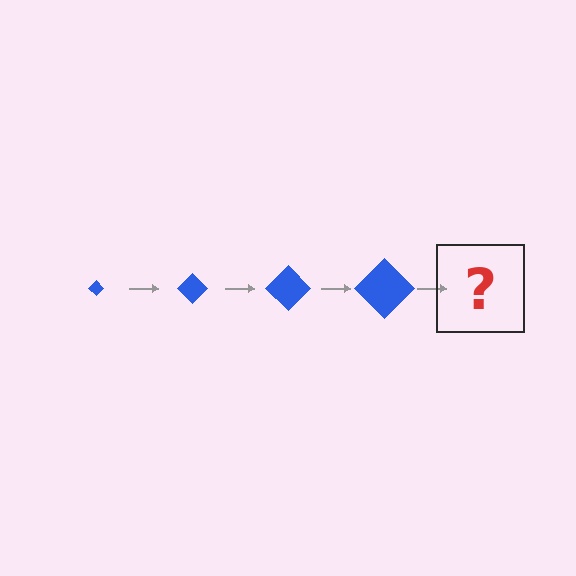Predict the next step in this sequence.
The next step is a blue diamond, larger than the previous one.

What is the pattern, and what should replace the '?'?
The pattern is that the diamond gets progressively larger each step. The '?' should be a blue diamond, larger than the previous one.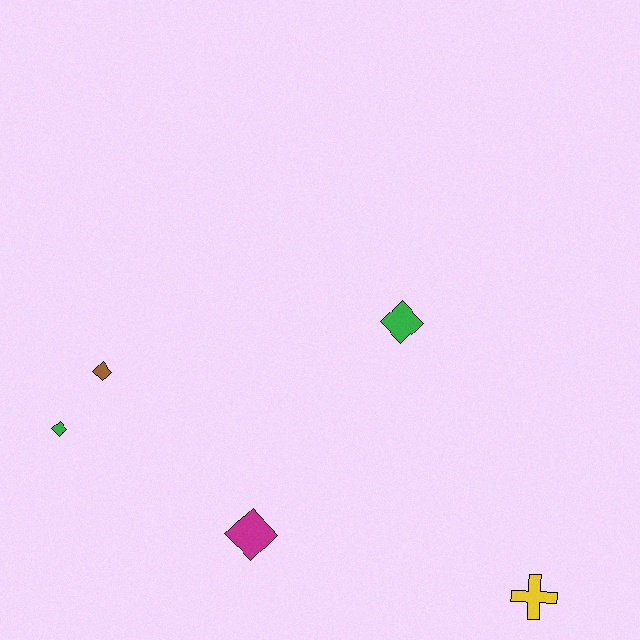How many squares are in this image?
There are no squares.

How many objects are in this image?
There are 5 objects.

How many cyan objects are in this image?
There are no cyan objects.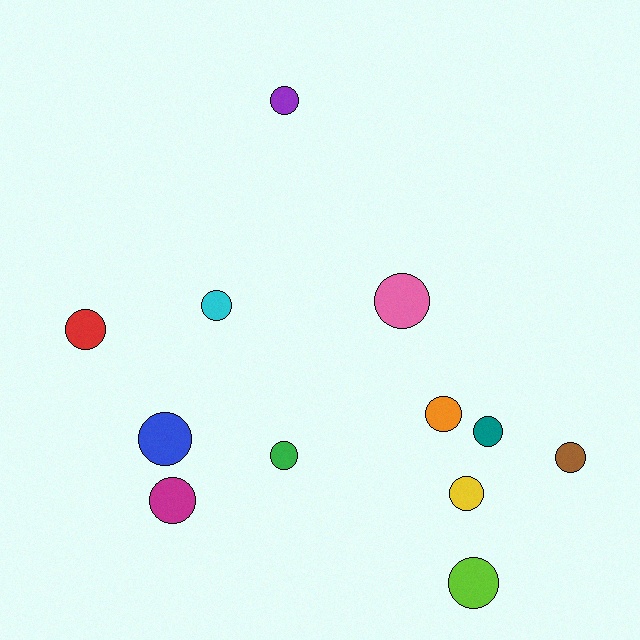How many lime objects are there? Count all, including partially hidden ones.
There is 1 lime object.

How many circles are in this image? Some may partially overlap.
There are 12 circles.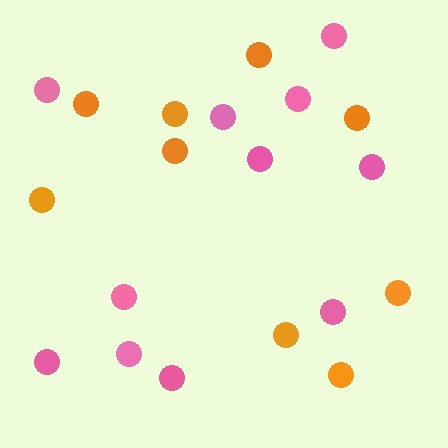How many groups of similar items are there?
There are 2 groups: one group of orange circles (9) and one group of pink circles (11).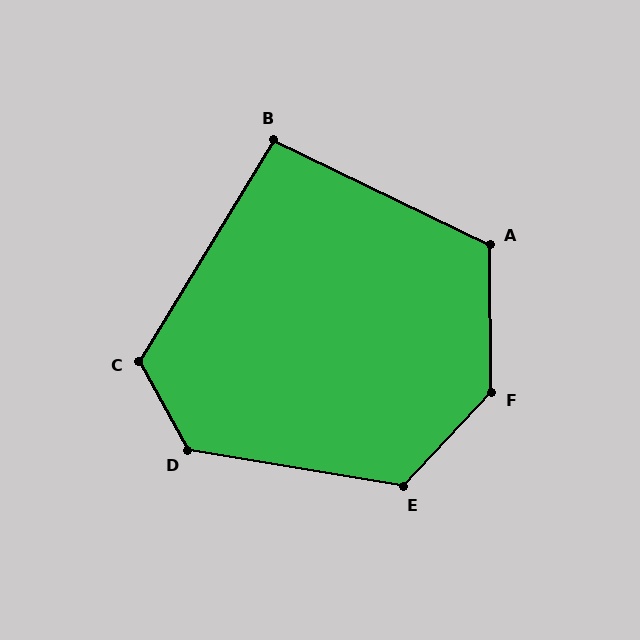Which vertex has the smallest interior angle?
B, at approximately 96 degrees.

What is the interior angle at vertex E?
Approximately 124 degrees (obtuse).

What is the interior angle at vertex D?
Approximately 128 degrees (obtuse).